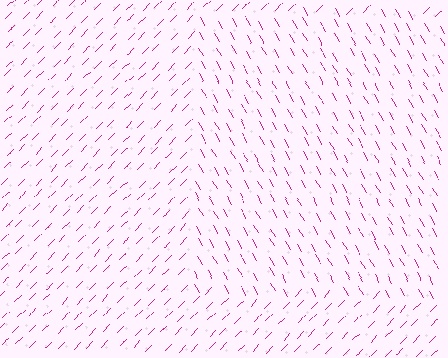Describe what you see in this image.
The image is filled with small magenta line segments. A rectangle region in the image has lines oriented differently from the surrounding lines, creating a visible texture boundary.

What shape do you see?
I see a rectangle.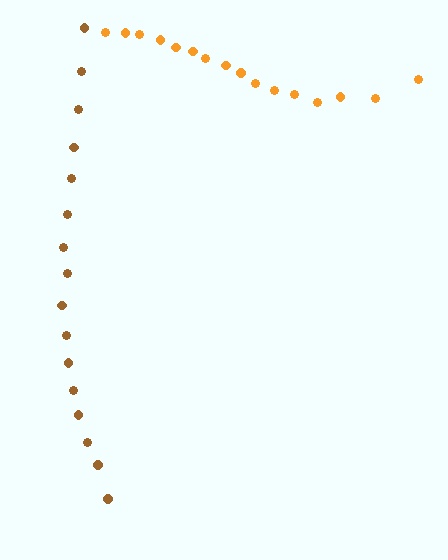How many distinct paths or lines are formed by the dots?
There are 2 distinct paths.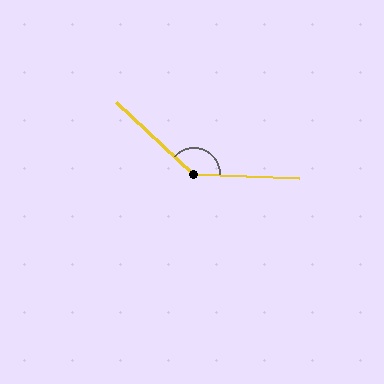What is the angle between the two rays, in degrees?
Approximately 139 degrees.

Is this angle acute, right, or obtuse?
It is obtuse.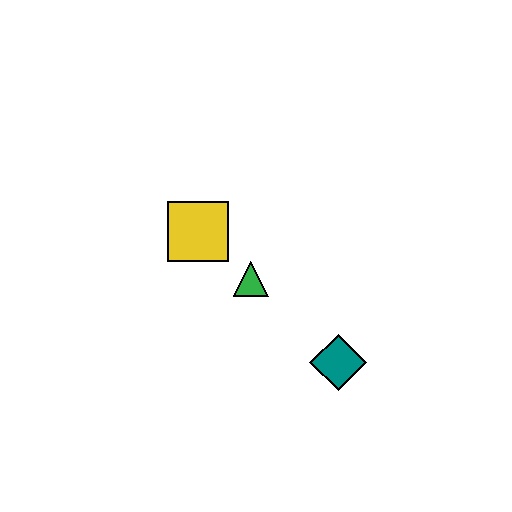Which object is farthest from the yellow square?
The teal diamond is farthest from the yellow square.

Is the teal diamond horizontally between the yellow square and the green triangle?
No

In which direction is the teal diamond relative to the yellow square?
The teal diamond is to the right of the yellow square.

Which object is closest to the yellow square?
The green triangle is closest to the yellow square.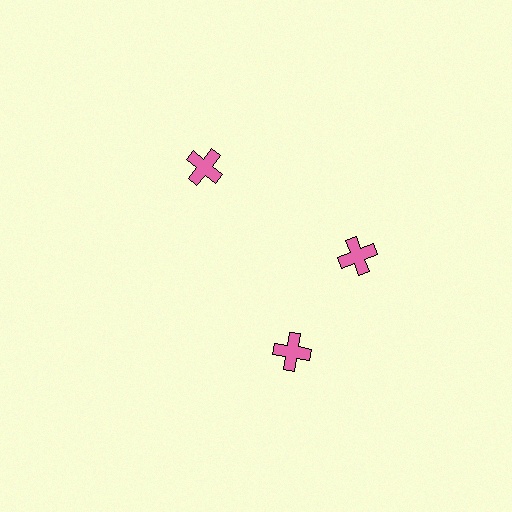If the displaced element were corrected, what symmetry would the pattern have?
It would have 3-fold rotational symmetry — the pattern would map onto itself every 120 degrees.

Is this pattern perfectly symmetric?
No. The 3 pink crosses are arranged in a ring, but one element near the 7 o'clock position is rotated out of alignment along the ring, breaking the 3-fold rotational symmetry.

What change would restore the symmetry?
The symmetry would be restored by rotating it back into even spacing with its neighbors so that all 3 crosses sit at equal angles and equal distance from the center.